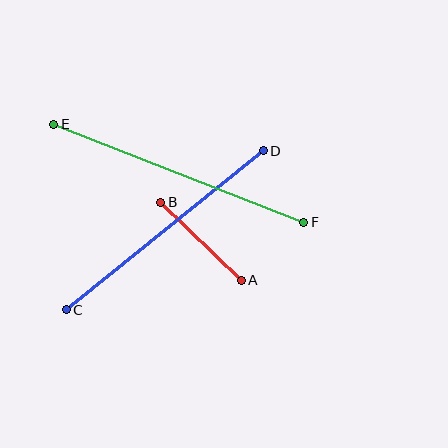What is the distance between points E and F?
The distance is approximately 269 pixels.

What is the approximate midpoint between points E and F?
The midpoint is at approximately (179, 173) pixels.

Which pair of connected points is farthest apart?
Points E and F are farthest apart.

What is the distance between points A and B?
The distance is approximately 112 pixels.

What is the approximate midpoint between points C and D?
The midpoint is at approximately (165, 230) pixels.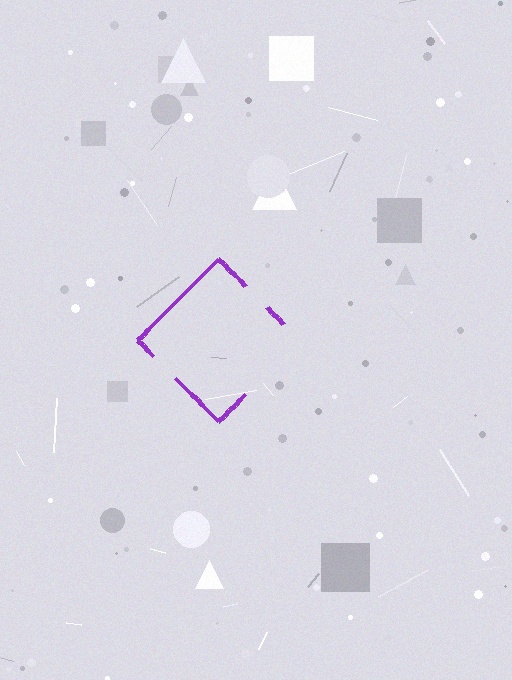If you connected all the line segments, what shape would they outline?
They would outline a diamond.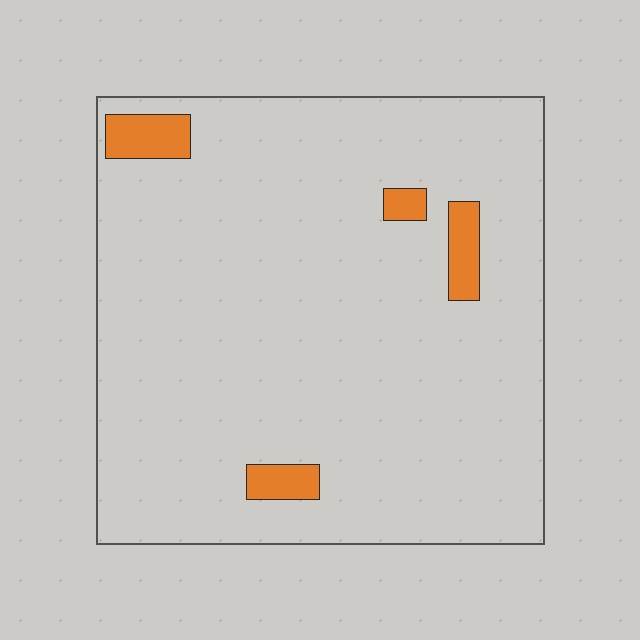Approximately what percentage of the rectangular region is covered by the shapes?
Approximately 5%.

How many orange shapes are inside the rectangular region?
4.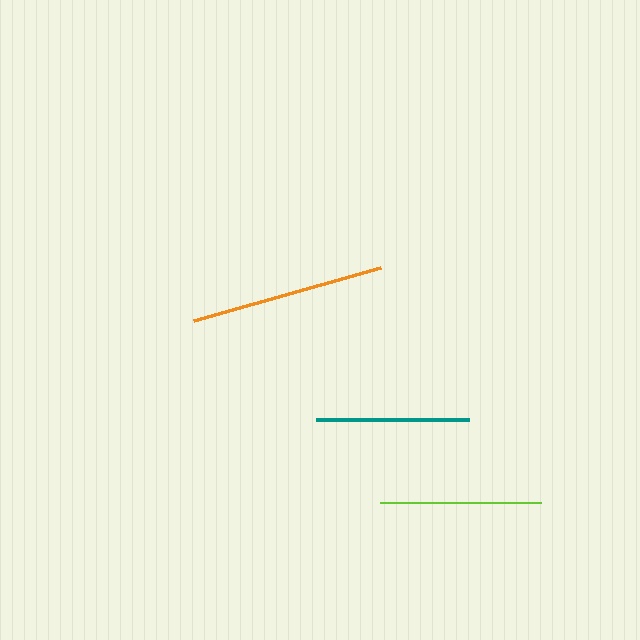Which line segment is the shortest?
The teal line is the shortest at approximately 153 pixels.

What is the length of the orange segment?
The orange segment is approximately 195 pixels long.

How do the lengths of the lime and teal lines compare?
The lime and teal lines are approximately the same length.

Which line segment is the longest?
The orange line is the longest at approximately 195 pixels.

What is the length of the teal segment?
The teal segment is approximately 153 pixels long.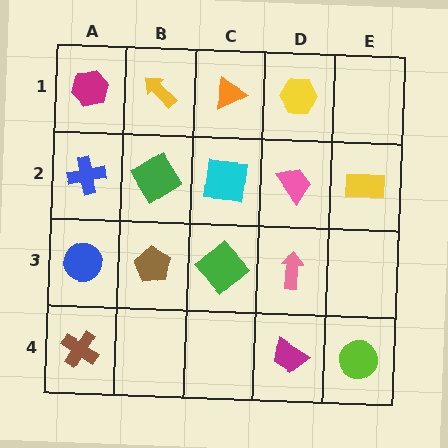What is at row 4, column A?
A brown cross.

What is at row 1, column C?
An orange triangle.